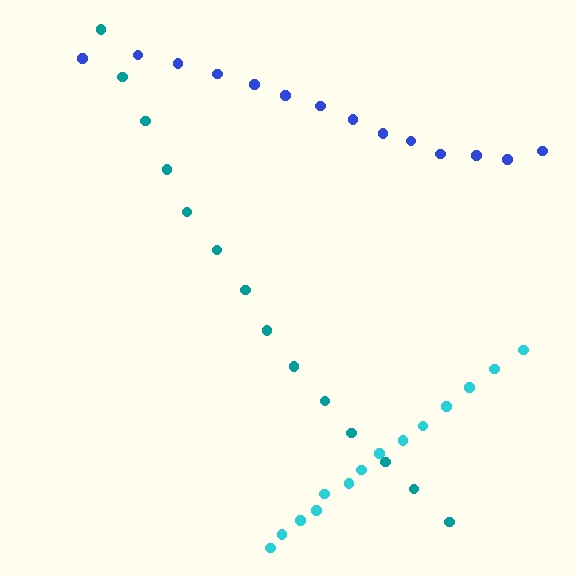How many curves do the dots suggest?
There are 3 distinct paths.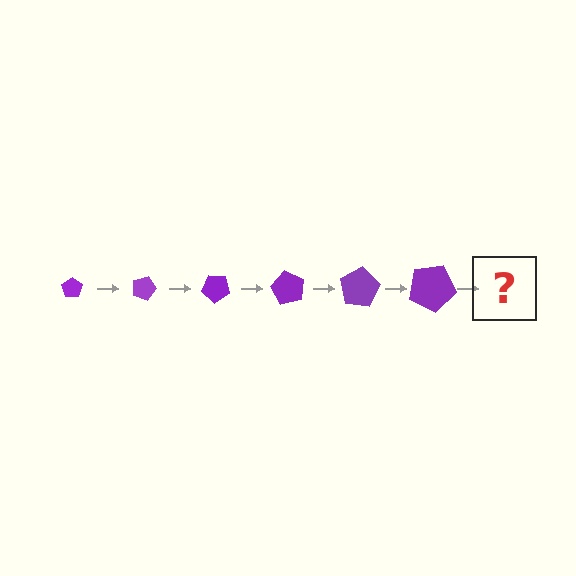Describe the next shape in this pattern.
It should be a pentagon, larger than the previous one and rotated 120 degrees from the start.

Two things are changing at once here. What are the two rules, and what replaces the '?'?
The two rules are that the pentagon grows larger each step and it rotates 20 degrees each step. The '?' should be a pentagon, larger than the previous one and rotated 120 degrees from the start.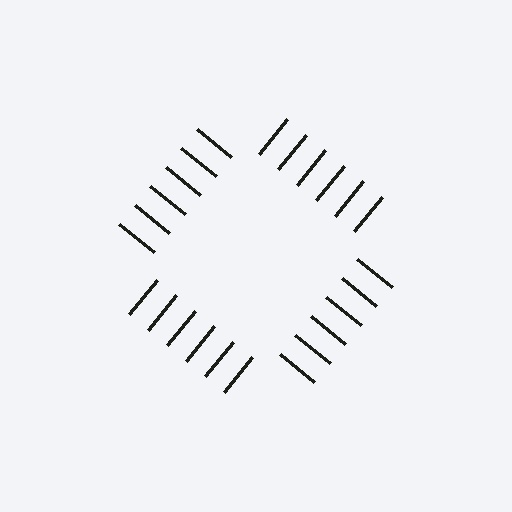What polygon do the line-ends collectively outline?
An illusory square — the line segments terminate on its edges but no continuous stroke is drawn.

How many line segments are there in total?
24 — 6 along each of the 4 edges.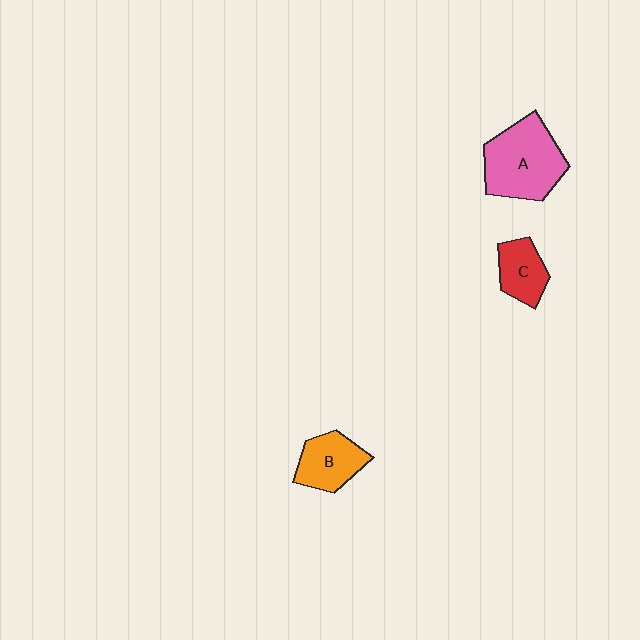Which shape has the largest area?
Shape A (pink).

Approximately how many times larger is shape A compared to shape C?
Approximately 2.0 times.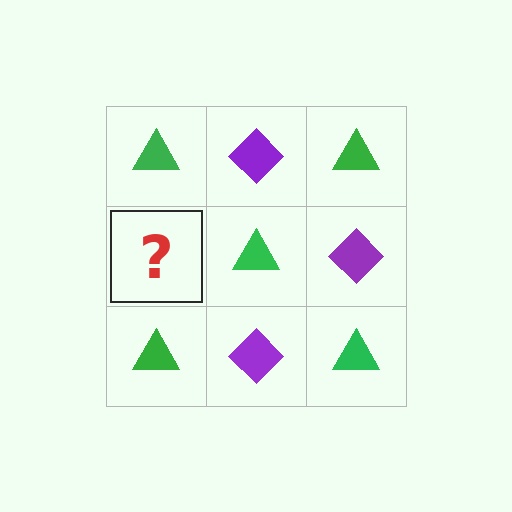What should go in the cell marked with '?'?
The missing cell should contain a purple diamond.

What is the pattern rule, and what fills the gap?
The rule is that it alternates green triangle and purple diamond in a checkerboard pattern. The gap should be filled with a purple diamond.